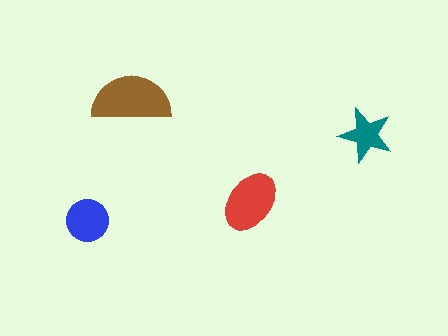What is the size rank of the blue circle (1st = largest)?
3rd.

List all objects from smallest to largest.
The teal star, the blue circle, the red ellipse, the brown semicircle.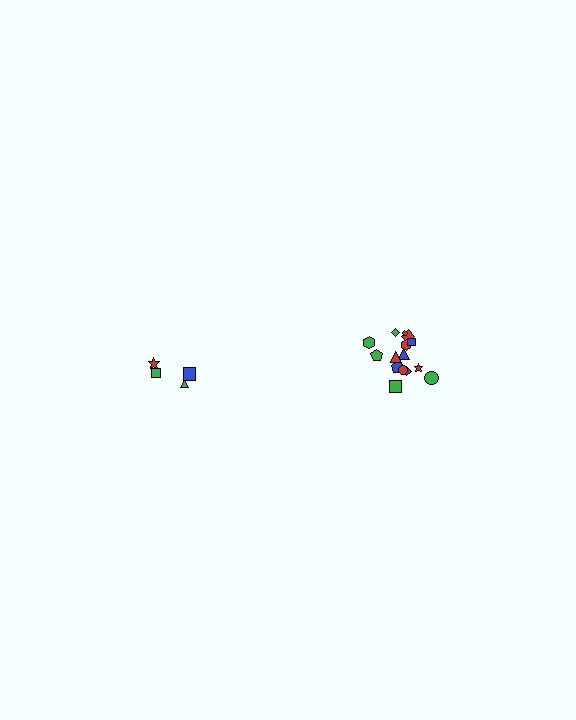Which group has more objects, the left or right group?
The right group.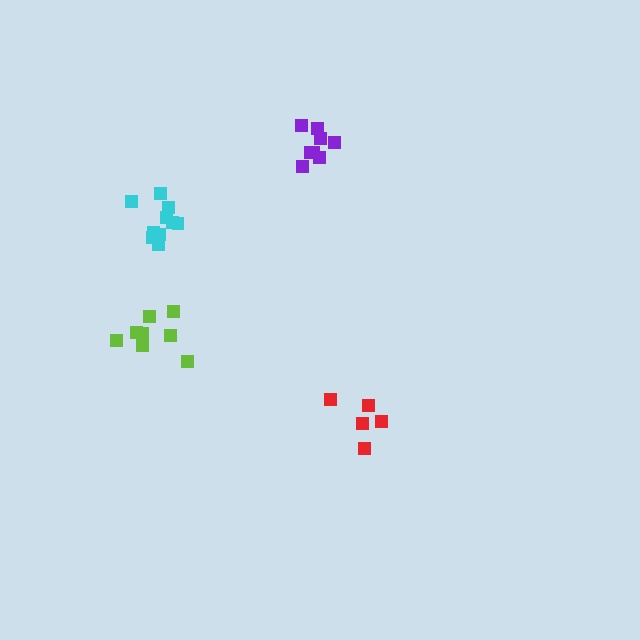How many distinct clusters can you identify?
There are 4 distinct clusters.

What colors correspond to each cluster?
The clusters are colored: purple, lime, cyan, red.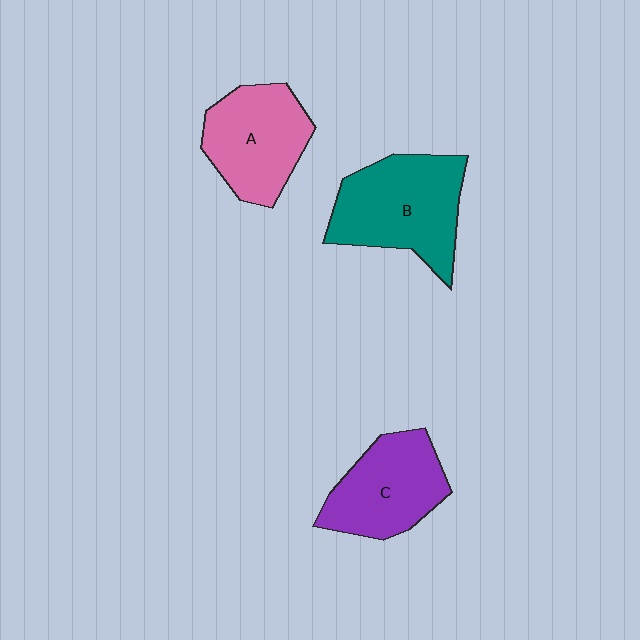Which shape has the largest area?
Shape B (teal).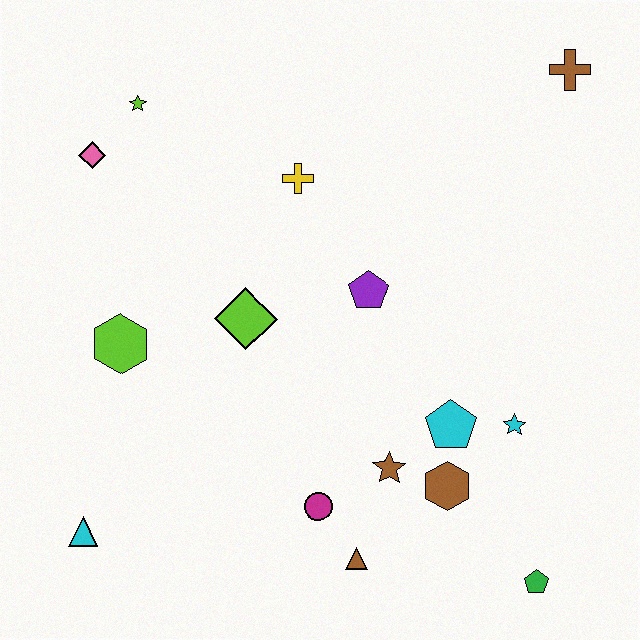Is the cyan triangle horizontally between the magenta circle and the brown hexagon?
No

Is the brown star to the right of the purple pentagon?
Yes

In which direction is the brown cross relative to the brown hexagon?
The brown cross is above the brown hexagon.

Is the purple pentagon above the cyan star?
Yes